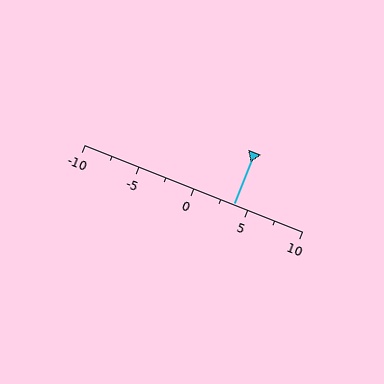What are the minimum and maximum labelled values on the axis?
The axis runs from -10 to 10.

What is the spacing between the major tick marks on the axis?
The major ticks are spaced 5 apart.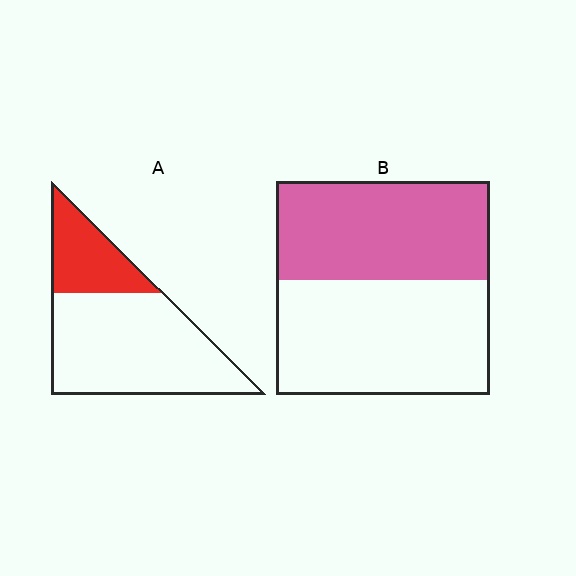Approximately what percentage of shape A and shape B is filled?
A is approximately 25% and B is approximately 45%.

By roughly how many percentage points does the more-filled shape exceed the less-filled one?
By roughly 20 percentage points (B over A).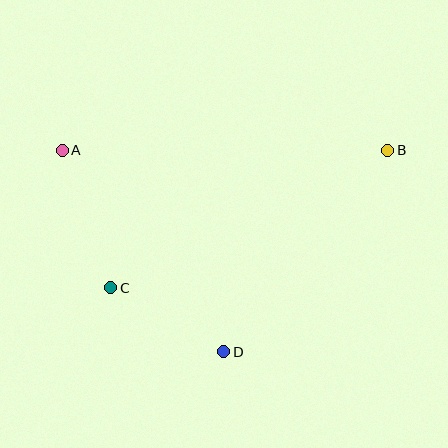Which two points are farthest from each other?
Points A and B are farthest from each other.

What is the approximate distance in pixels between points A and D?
The distance between A and D is approximately 258 pixels.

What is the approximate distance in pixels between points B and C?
The distance between B and C is approximately 309 pixels.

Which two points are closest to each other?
Points C and D are closest to each other.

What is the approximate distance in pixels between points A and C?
The distance between A and C is approximately 145 pixels.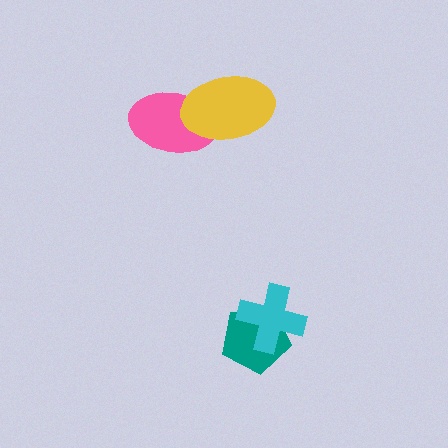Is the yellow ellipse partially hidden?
No, no other shape covers it.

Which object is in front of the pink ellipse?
The yellow ellipse is in front of the pink ellipse.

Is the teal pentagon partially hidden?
Yes, it is partially covered by another shape.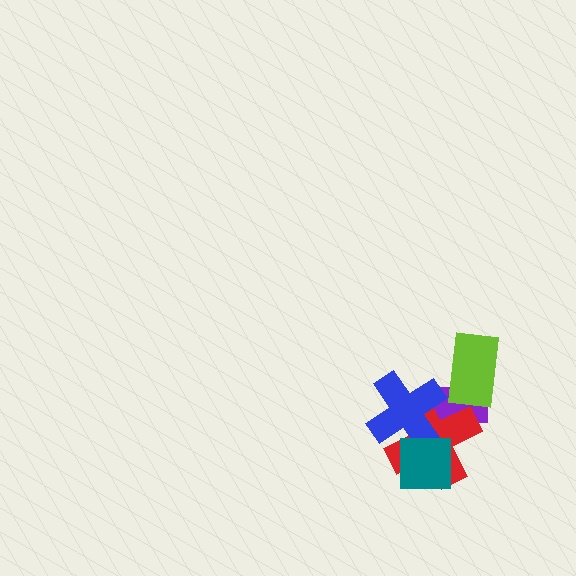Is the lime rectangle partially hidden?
No, no other shape covers it.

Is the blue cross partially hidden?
Yes, it is partially covered by another shape.